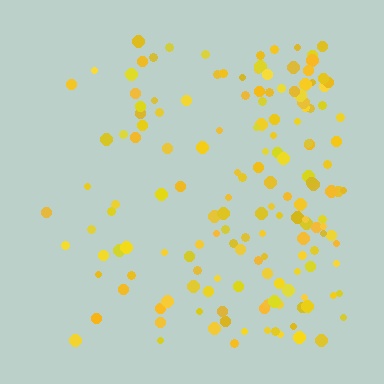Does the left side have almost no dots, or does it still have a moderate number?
Still a moderate number, just noticeably fewer than the right.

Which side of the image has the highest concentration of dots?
The right.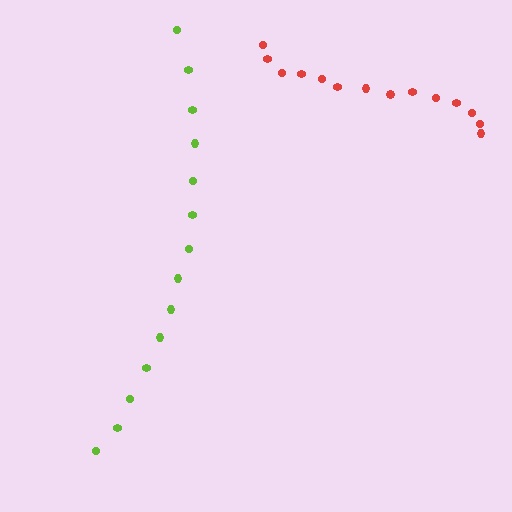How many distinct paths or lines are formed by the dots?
There are 2 distinct paths.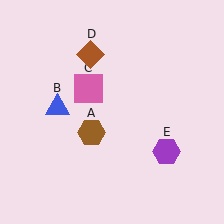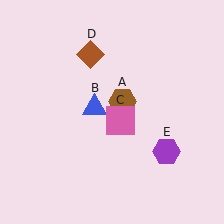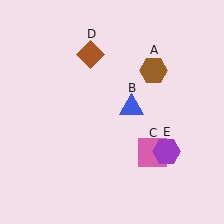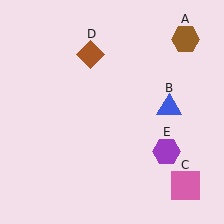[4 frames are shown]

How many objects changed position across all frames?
3 objects changed position: brown hexagon (object A), blue triangle (object B), pink square (object C).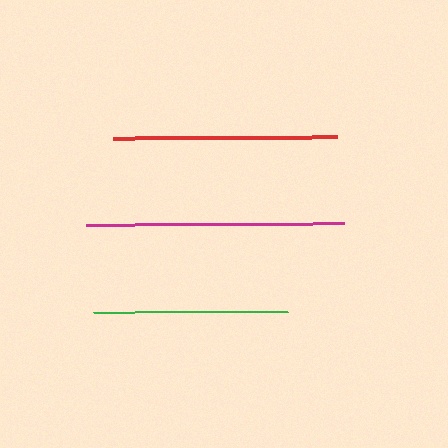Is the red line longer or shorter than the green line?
The red line is longer than the green line.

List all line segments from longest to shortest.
From longest to shortest: magenta, red, green.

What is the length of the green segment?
The green segment is approximately 194 pixels long.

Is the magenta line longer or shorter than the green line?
The magenta line is longer than the green line.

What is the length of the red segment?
The red segment is approximately 224 pixels long.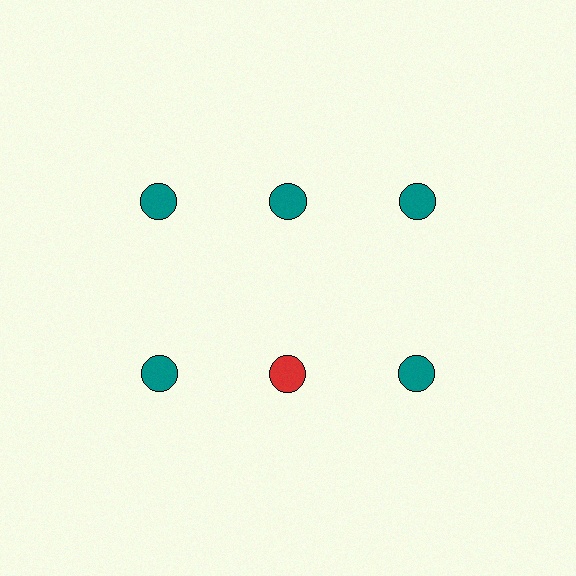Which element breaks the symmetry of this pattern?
The red circle in the second row, second from left column breaks the symmetry. All other shapes are teal circles.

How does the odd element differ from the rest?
It has a different color: red instead of teal.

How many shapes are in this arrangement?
There are 6 shapes arranged in a grid pattern.